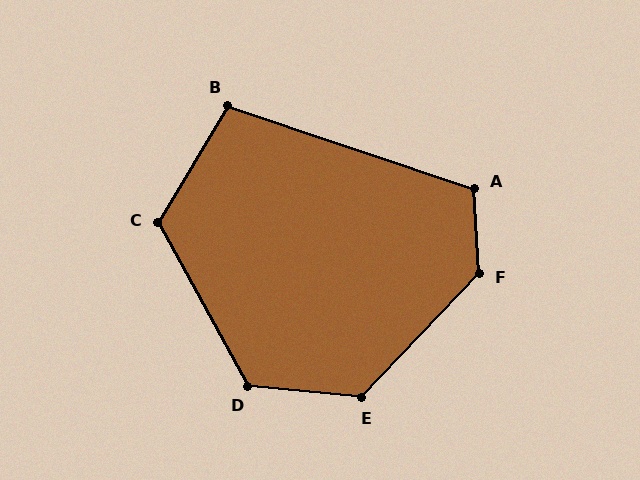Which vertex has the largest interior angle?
F, at approximately 133 degrees.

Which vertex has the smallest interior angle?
B, at approximately 102 degrees.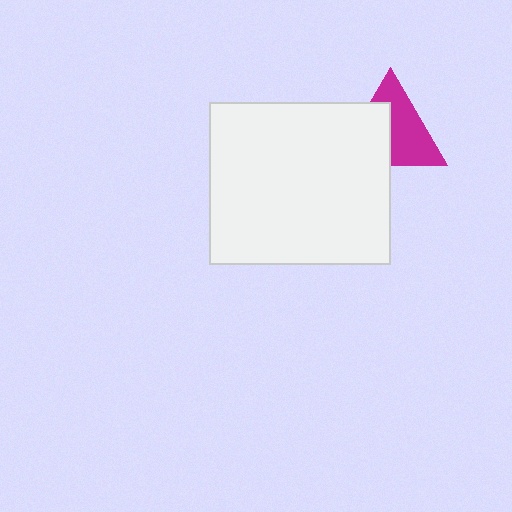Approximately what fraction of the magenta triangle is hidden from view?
Roughly 45% of the magenta triangle is hidden behind the white rectangle.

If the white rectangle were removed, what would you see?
You would see the complete magenta triangle.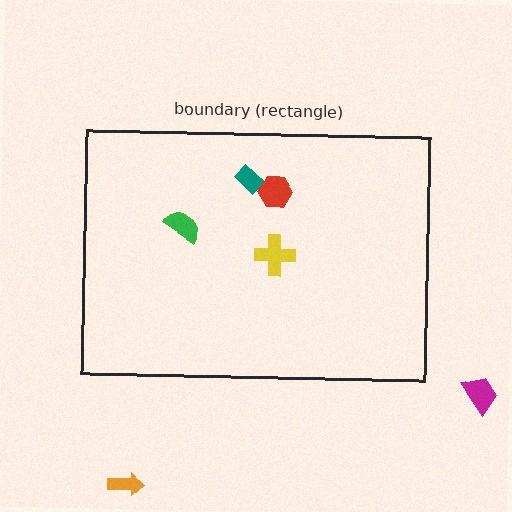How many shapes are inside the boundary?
4 inside, 2 outside.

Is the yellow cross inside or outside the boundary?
Inside.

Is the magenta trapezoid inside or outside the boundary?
Outside.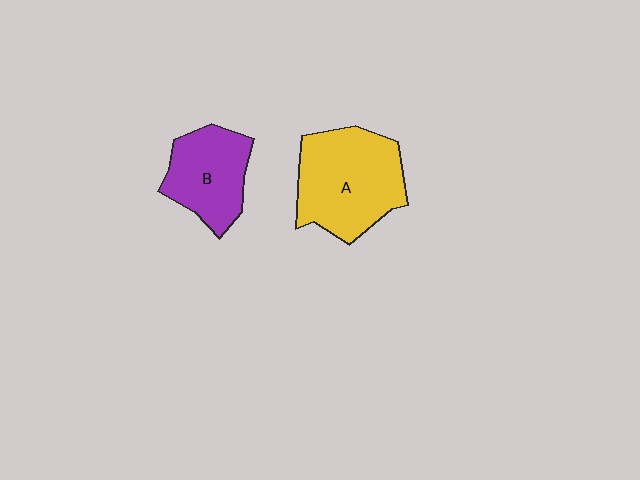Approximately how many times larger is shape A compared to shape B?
Approximately 1.4 times.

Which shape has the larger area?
Shape A (yellow).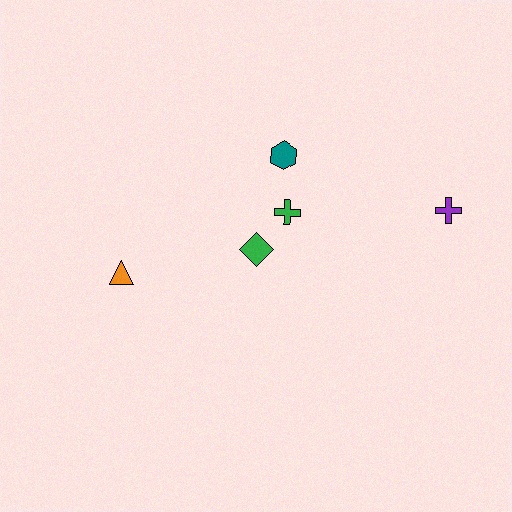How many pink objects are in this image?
There are no pink objects.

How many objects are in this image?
There are 5 objects.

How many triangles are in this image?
There is 1 triangle.